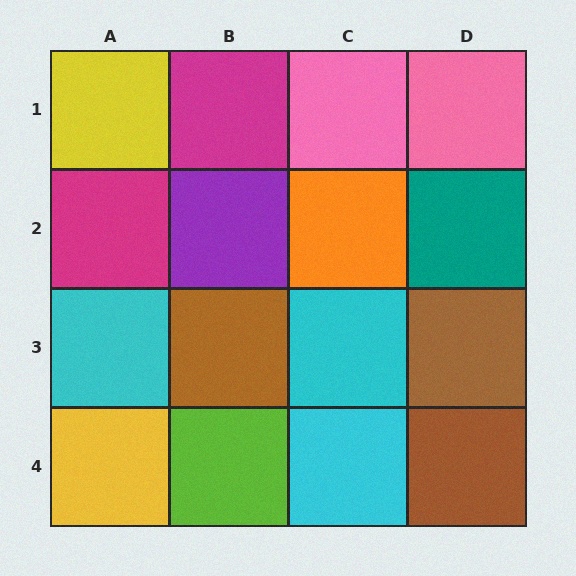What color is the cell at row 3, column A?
Cyan.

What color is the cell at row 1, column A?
Yellow.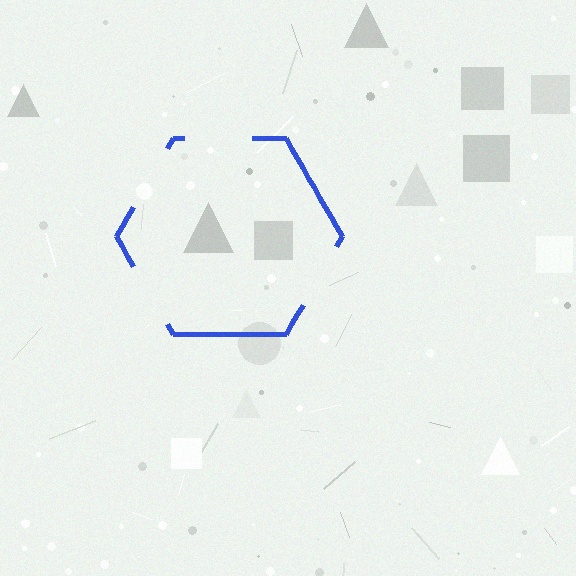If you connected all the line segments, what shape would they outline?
They would outline a hexagon.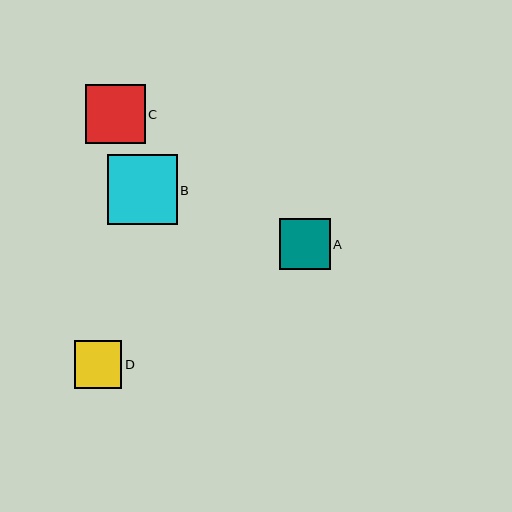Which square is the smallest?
Square D is the smallest with a size of approximately 48 pixels.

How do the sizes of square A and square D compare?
Square A and square D are approximately the same size.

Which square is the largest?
Square B is the largest with a size of approximately 70 pixels.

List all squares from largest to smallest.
From largest to smallest: B, C, A, D.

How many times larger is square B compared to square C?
Square B is approximately 1.2 times the size of square C.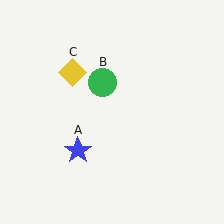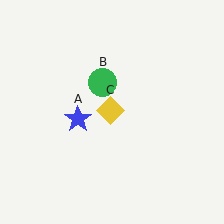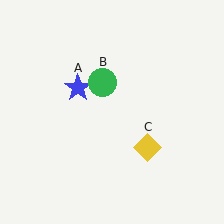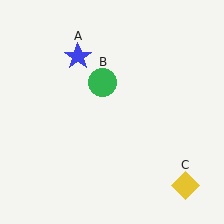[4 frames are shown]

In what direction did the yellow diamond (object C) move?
The yellow diamond (object C) moved down and to the right.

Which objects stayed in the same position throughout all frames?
Green circle (object B) remained stationary.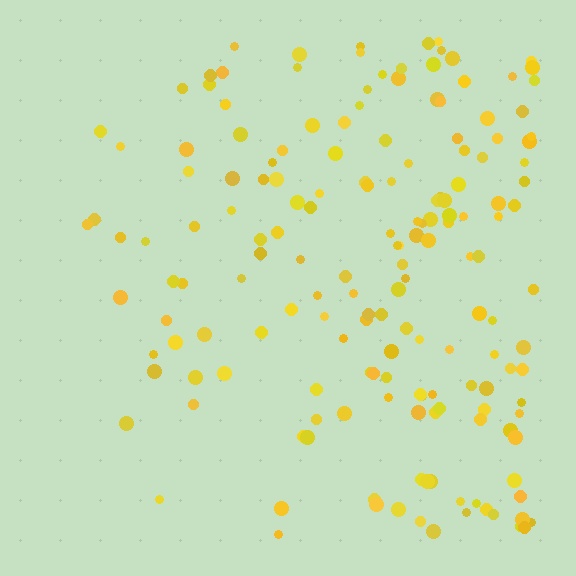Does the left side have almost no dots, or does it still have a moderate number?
Still a moderate number, just noticeably fewer than the right.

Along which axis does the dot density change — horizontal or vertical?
Horizontal.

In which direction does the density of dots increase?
From left to right, with the right side densest.